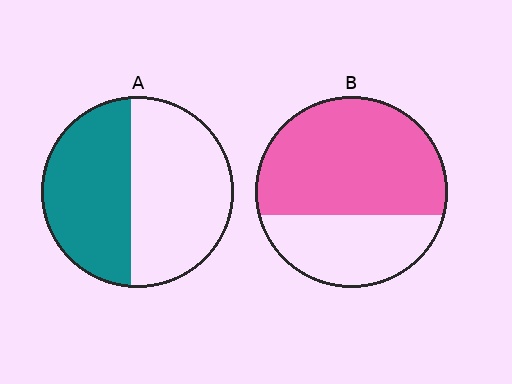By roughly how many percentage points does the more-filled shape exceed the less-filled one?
By roughly 20 percentage points (B over A).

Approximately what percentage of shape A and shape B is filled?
A is approximately 45% and B is approximately 65%.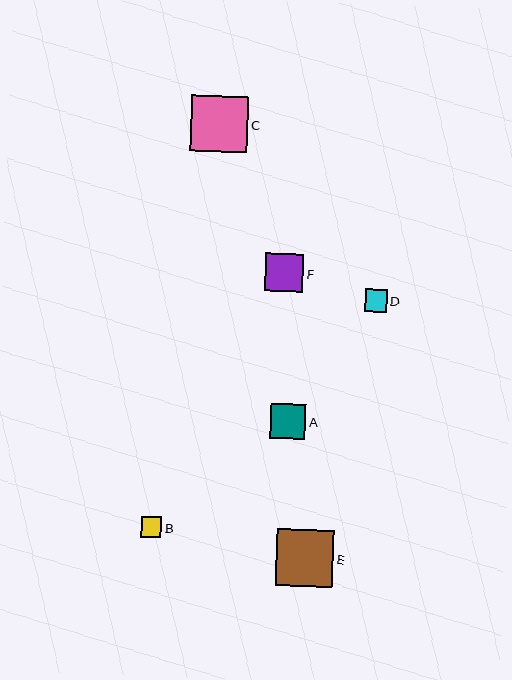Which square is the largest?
Square E is the largest with a size of approximately 57 pixels.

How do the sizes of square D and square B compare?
Square D and square B are approximately the same size.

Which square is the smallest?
Square B is the smallest with a size of approximately 21 pixels.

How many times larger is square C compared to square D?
Square C is approximately 2.6 times the size of square D.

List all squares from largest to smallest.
From largest to smallest: E, C, F, A, D, B.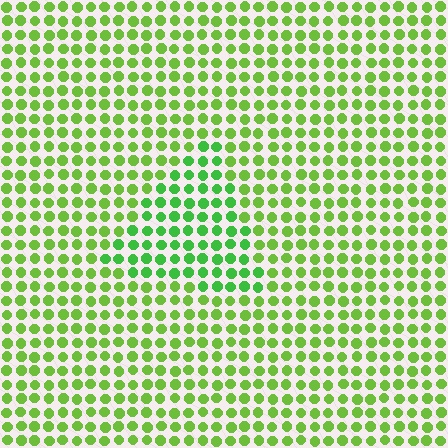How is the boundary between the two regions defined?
The boundary is defined purely by a slight shift in hue (about 25 degrees). Spacing, size, and orientation are identical on both sides.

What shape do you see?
I see a triangle.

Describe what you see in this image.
The image is filled with small lime elements in a uniform arrangement. A triangle-shaped region is visible where the elements are tinted to a slightly different hue, forming a subtle color boundary.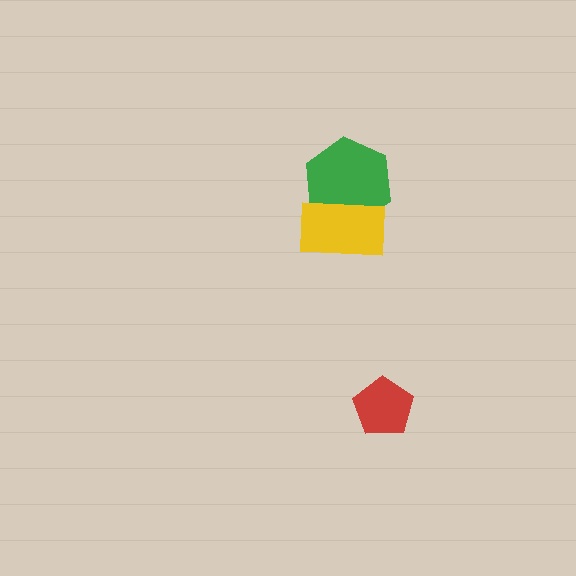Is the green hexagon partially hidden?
Yes, it is partially covered by another shape.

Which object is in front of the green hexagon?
The yellow rectangle is in front of the green hexagon.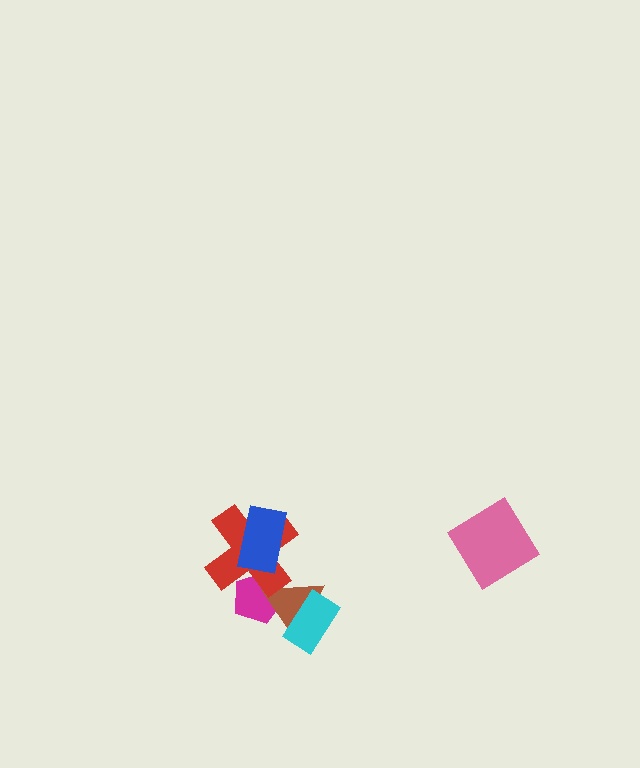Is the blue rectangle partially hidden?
No, no other shape covers it.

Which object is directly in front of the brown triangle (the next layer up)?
The cyan rectangle is directly in front of the brown triangle.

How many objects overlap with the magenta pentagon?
2 objects overlap with the magenta pentagon.